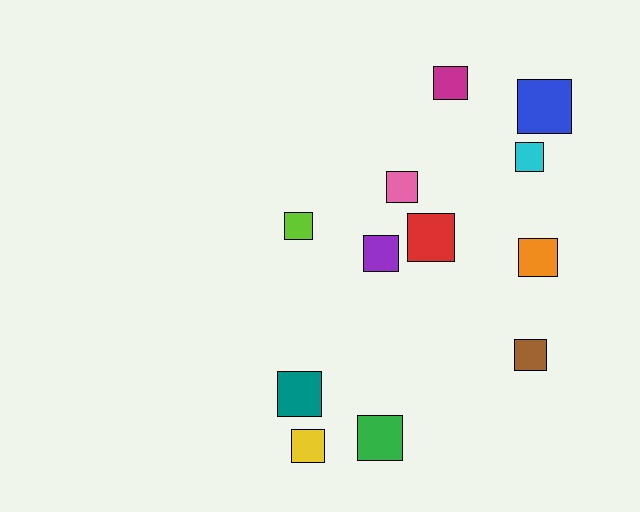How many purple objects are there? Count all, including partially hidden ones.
There is 1 purple object.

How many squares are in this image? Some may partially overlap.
There are 12 squares.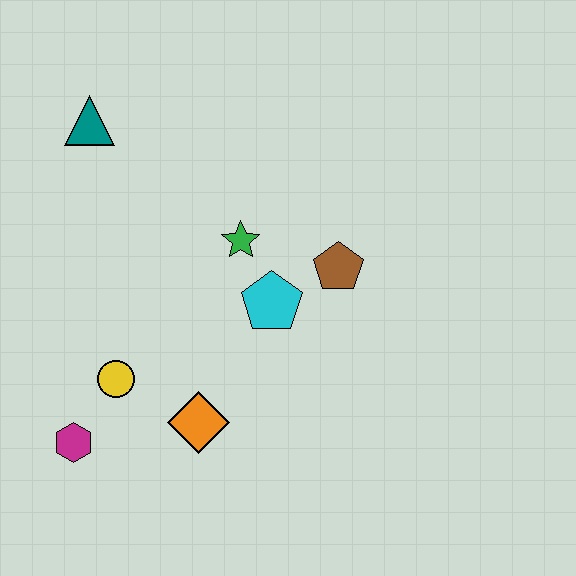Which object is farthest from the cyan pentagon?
The teal triangle is farthest from the cyan pentagon.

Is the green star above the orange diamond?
Yes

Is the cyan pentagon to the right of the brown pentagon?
No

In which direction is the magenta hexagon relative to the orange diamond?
The magenta hexagon is to the left of the orange diamond.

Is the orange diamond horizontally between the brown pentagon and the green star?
No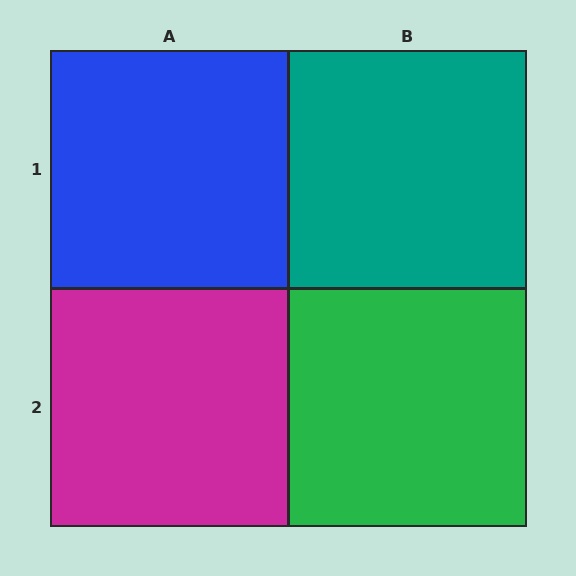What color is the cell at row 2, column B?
Green.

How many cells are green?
1 cell is green.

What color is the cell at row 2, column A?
Magenta.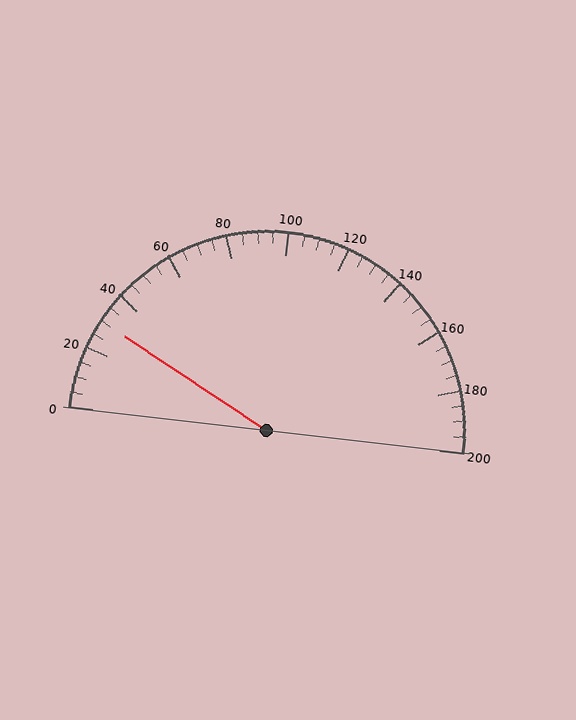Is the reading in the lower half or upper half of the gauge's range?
The reading is in the lower half of the range (0 to 200).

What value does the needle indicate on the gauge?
The needle indicates approximately 30.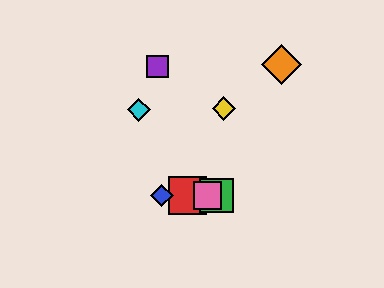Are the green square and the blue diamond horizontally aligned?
Yes, both are at y≈195.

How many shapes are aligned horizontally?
4 shapes (the red square, the blue diamond, the green square, the pink square) are aligned horizontally.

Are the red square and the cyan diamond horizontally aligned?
No, the red square is at y≈195 and the cyan diamond is at y≈110.